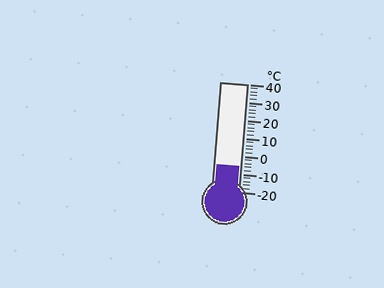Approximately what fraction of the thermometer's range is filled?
The thermometer is filled to approximately 25% of its range.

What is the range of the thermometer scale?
The thermometer scale ranges from -20°C to 40°C.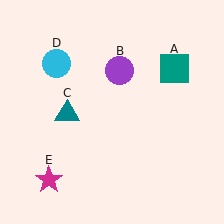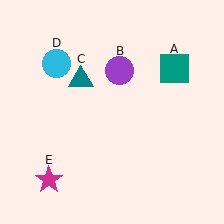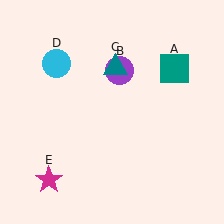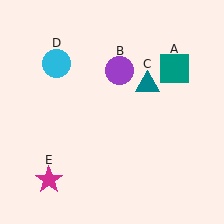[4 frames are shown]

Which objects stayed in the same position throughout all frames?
Teal square (object A) and purple circle (object B) and cyan circle (object D) and magenta star (object E) remained stationary.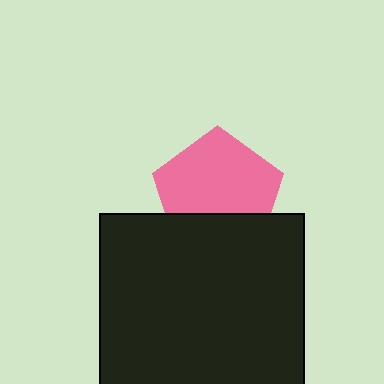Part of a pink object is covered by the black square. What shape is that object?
It is a pentagon.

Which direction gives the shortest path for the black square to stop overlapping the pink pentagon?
Moving down gives the shortest separation.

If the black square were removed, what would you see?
You would see the complete pink pentagon.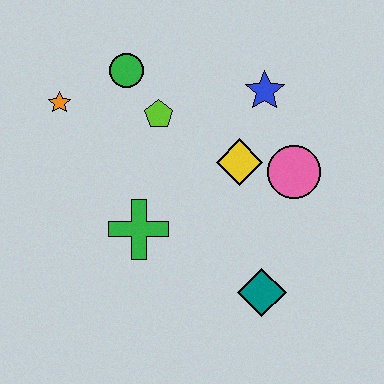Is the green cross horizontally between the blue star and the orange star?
Yes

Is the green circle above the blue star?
Yes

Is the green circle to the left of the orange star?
No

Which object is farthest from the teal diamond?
The orange star is farthest from the teal diamond.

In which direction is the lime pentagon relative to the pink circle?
The lime pentagon is to the left of the pink circle.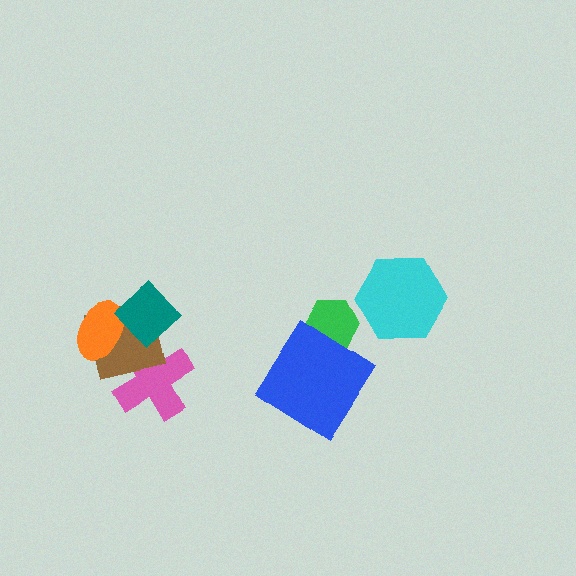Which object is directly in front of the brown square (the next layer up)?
The orange ellipse is directly in front of the brown square.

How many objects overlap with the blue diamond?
1 object overlaps with the blue diamond.